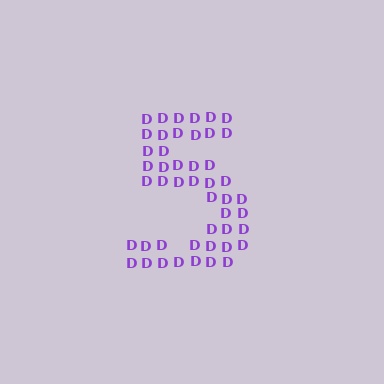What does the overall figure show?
The overall figure shows the digit 5.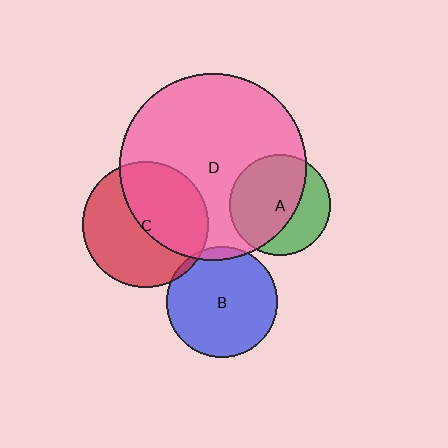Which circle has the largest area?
Circle D (pink).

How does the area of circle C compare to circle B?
Approximately 1.3 times.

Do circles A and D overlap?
Yes.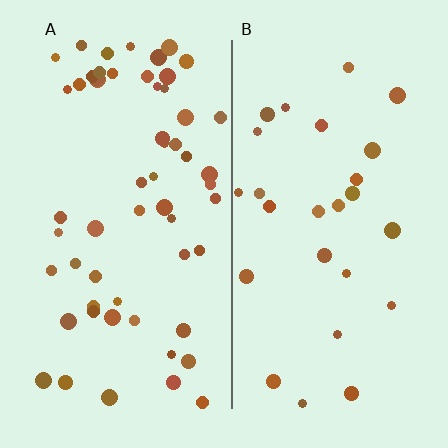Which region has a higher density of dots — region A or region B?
A (the left).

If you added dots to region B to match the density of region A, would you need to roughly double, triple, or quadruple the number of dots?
Approximately double.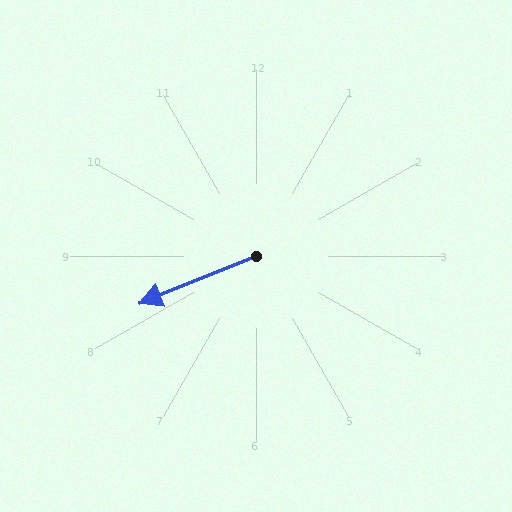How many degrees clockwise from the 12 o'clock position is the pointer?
Approximately 248 degrees.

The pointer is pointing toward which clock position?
Roughly 8 o'clock.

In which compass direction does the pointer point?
West.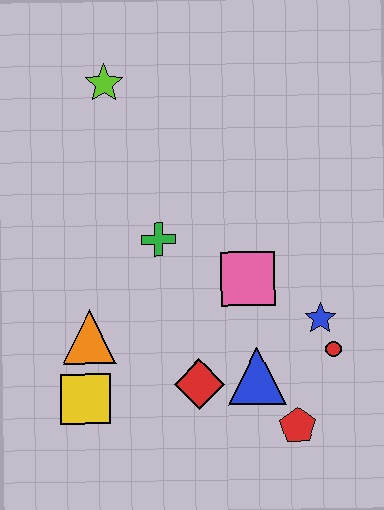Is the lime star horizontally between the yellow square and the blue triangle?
Yes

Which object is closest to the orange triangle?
The yellow square is closest to the orange triangle.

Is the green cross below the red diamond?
No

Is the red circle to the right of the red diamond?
Yes